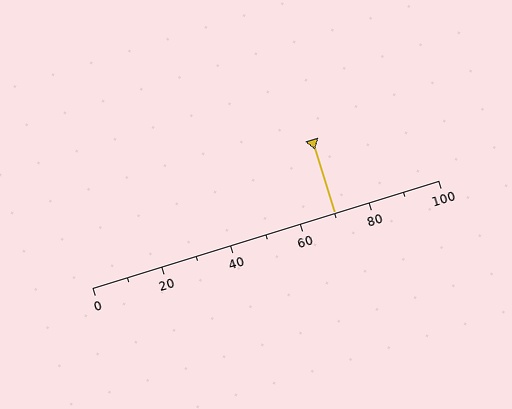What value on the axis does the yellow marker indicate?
The marker indicates approximately 70.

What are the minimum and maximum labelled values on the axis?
The axis runs from 0 to 100.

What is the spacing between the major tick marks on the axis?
The major ticks are spaced 20 apart.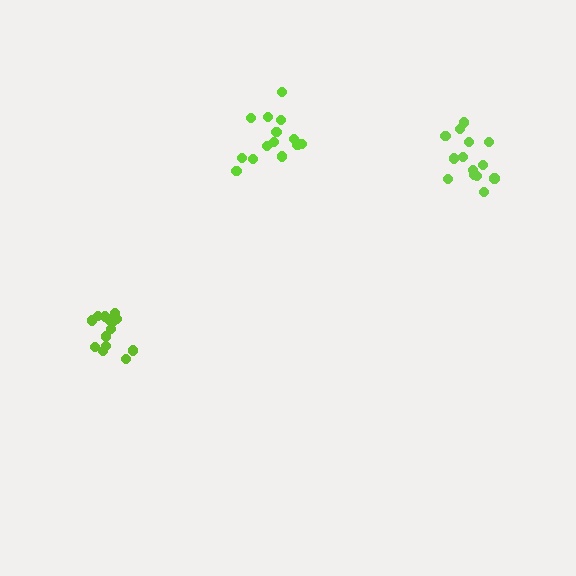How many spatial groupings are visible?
There are 3 spatial groupings.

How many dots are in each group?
Group 1: 14 dots, Group 2: 14 dots, Group 3: 14 dots (42 total).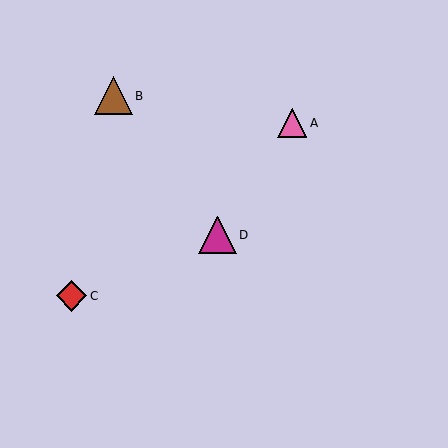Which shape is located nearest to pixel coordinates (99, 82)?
The brown triangle (labeled B) at (113, 96) is nearest to that location.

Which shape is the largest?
The brown triangle (labeled B) is the largest.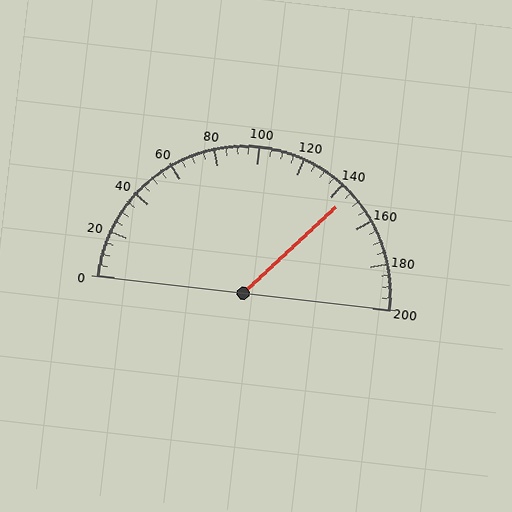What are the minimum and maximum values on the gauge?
The gauge ranges from 0 to 200.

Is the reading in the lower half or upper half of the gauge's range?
The reading is in the upper half of the range (0 to 200).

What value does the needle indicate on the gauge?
The needle indicates approximately 145.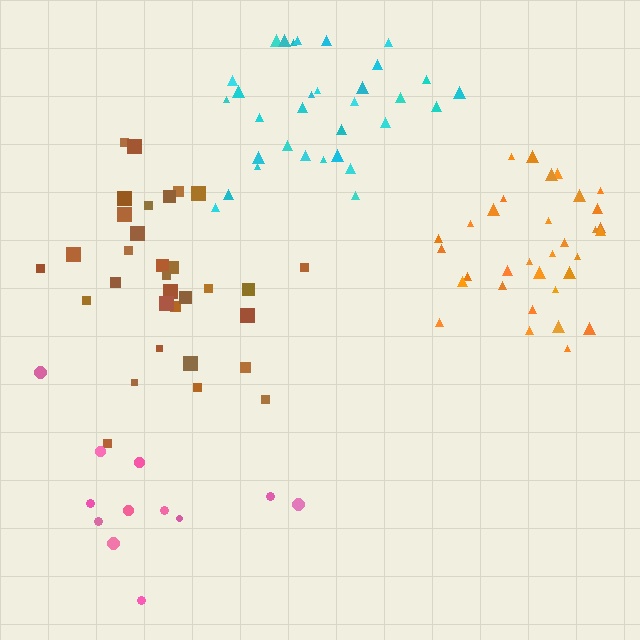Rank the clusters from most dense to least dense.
orange, cyan, brown, pink.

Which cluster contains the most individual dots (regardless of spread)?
Brown (33).